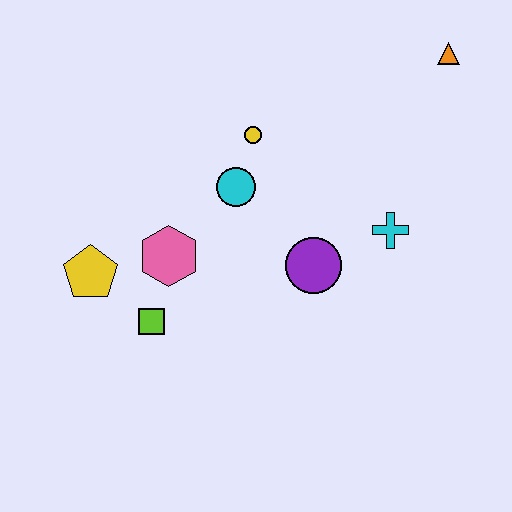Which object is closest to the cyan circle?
The yellow circle is closest to the cyan circle.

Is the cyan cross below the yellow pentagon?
No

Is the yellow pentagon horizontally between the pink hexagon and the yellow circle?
No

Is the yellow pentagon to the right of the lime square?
No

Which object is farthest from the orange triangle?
The yellow pentagon is farthest from the orange triangle.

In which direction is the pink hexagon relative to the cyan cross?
The pink hexagon is to the left of the cyan cross.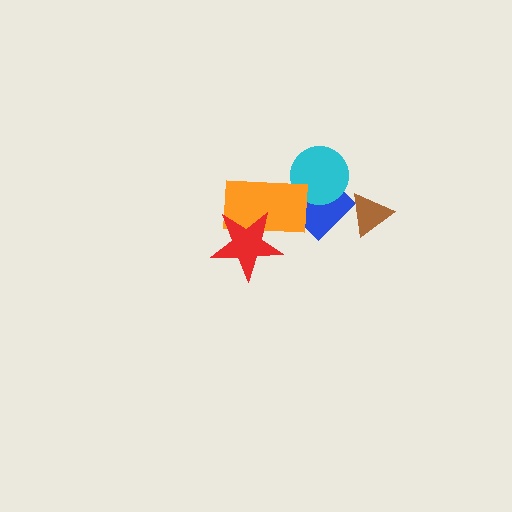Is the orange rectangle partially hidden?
Yes, it is partially covered by another shape.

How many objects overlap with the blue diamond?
3 objects overlap with the blue diamond.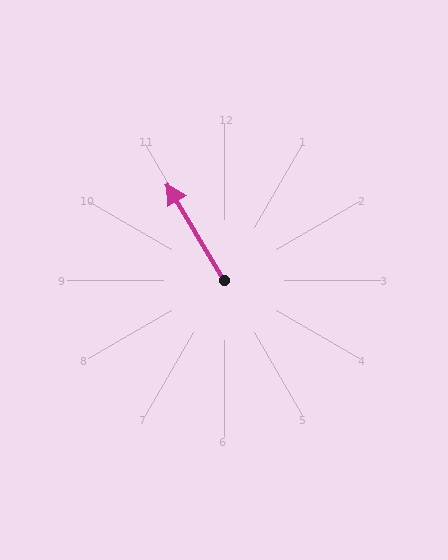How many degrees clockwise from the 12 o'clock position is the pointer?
Approximately 329 degrees.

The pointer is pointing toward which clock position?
Roughly 11 o'clock.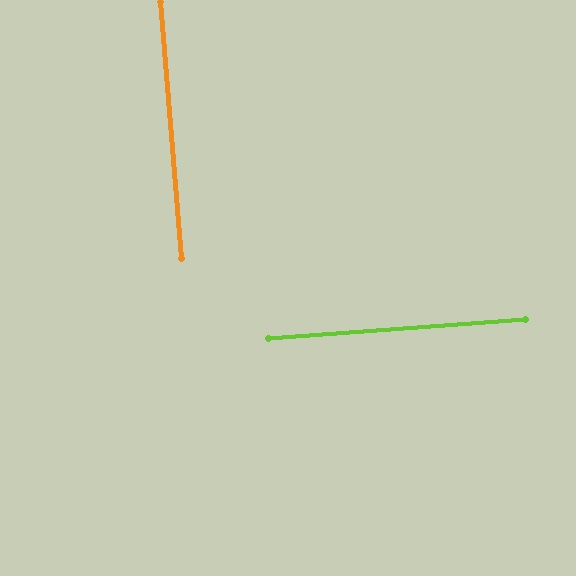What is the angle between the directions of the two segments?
Approximately 90 degrees.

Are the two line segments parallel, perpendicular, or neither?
Perpendicular — they meet at approximately 90°.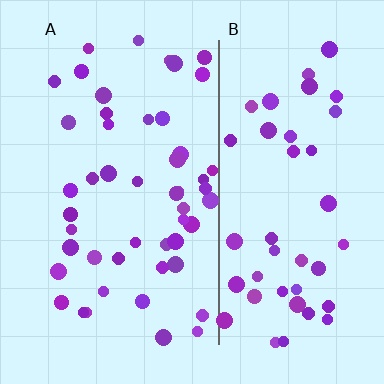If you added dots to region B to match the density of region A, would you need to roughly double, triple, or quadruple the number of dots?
Approximately double.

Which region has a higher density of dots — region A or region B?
A (the left).